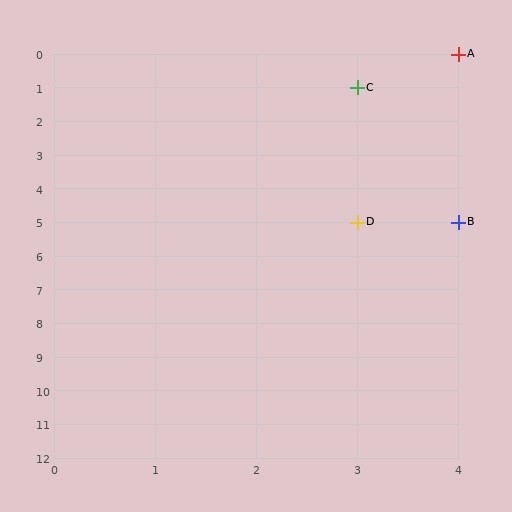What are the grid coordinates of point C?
Point C is at grid coordinates (3, 1).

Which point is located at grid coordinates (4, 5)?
Point B is at (4, 5).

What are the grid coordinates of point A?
Point A is at grid coordinates (4, 0).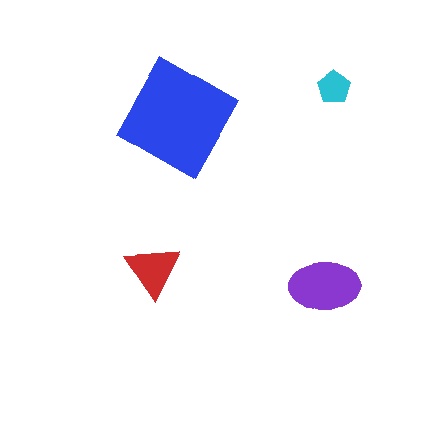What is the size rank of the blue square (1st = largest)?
1st.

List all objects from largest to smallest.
The blue square, the purple ellipse, the red triangle, the cyan pentagon.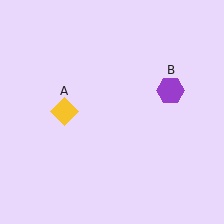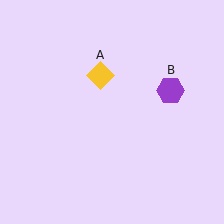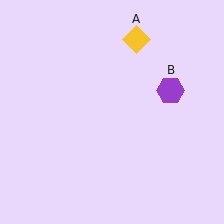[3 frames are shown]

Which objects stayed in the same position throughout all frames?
Purple hexagon (object B) remained stationary.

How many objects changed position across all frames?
1 object changed position: yellow diamond (object A).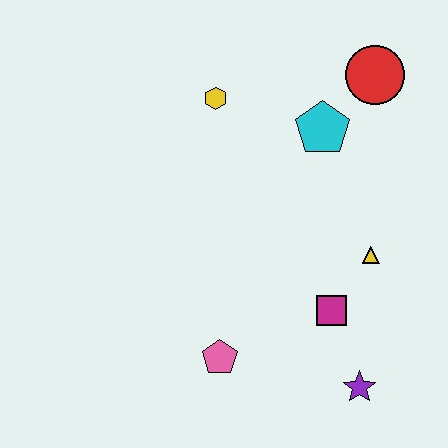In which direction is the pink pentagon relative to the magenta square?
The pink pentagon is to the left of the magenta square.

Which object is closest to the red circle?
The cyan pentagon is closest to the red circle.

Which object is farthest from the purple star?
The yellow hexagon is farthest from the purple star.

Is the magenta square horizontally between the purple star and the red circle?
No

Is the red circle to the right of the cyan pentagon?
Yes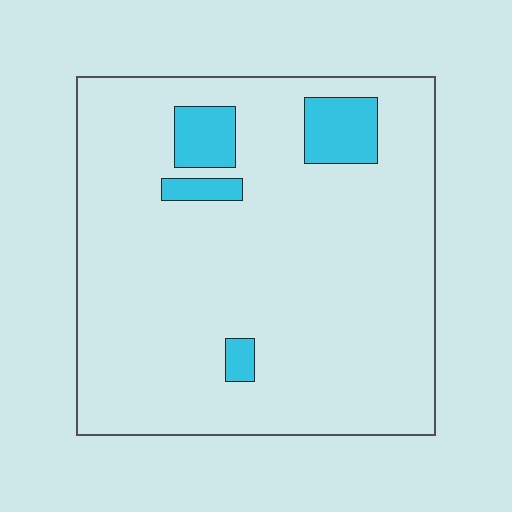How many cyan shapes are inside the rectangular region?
4.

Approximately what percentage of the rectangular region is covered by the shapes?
Approximately 10%.